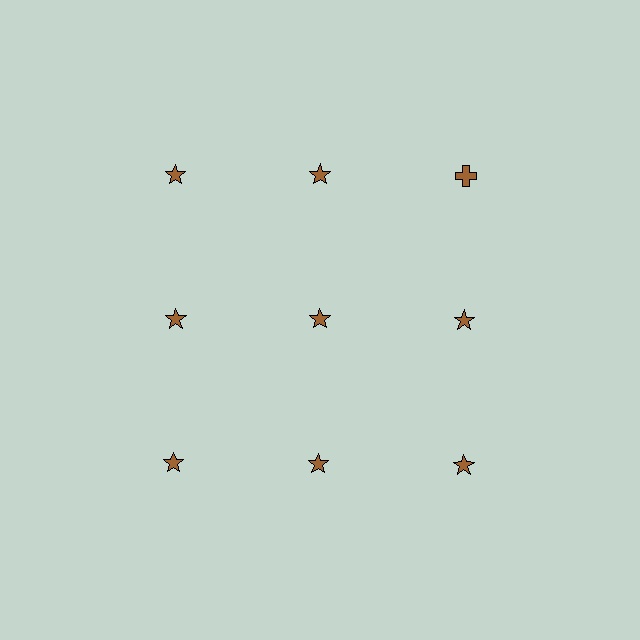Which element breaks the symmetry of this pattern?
The brown cross in the top row, center column breaks the symmetry. All other shapes are brown stars.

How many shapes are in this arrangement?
There are 9 shapes arranged in a grid pattern.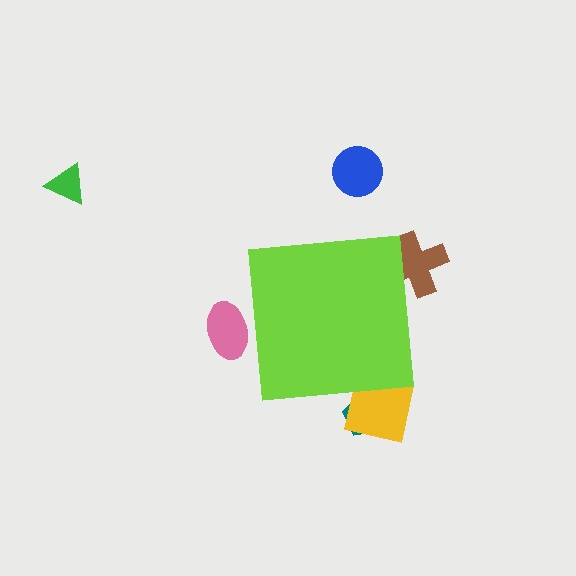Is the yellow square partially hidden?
Yes, the yellow square is partially hidden behind the lime square.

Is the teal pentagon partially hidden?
Yes, the teal pentagon is partially hidden behind the lime square.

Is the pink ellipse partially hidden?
Yes, the pink ellipse is partially hidden behind the lime square.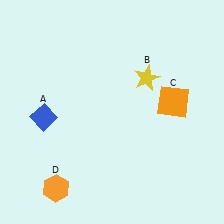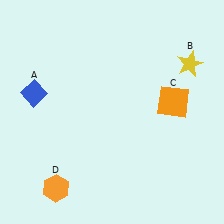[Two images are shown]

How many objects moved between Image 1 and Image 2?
2 objects moved between the two images.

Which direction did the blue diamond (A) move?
The blue diamond (A) moved up.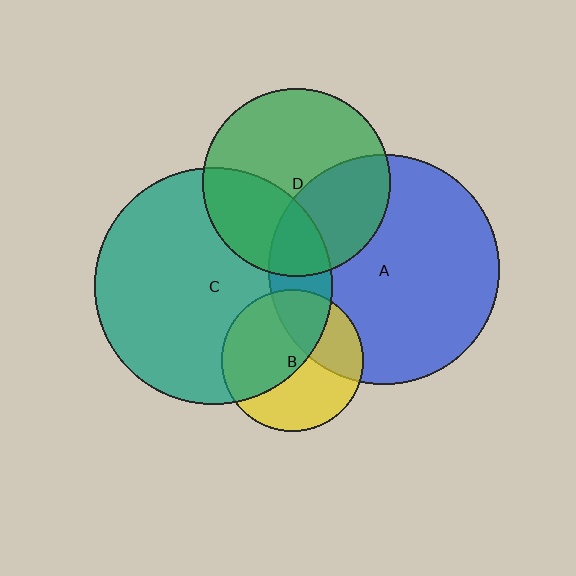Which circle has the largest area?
Circle C (teal).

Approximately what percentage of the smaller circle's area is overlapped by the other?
Approximately 50%.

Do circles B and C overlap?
Yes.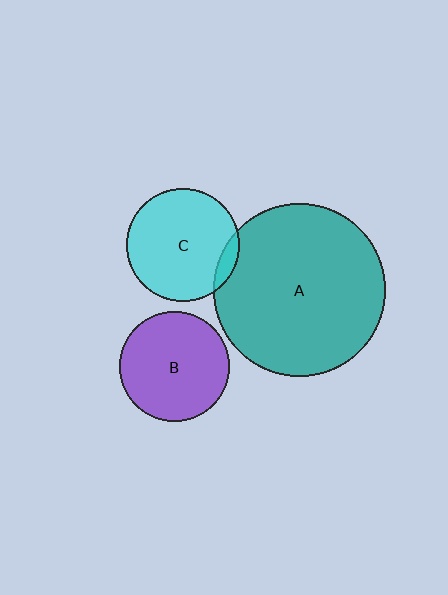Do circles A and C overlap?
Yes.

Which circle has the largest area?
Circle A (teal).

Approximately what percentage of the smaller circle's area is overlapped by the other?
Approximately 10%.